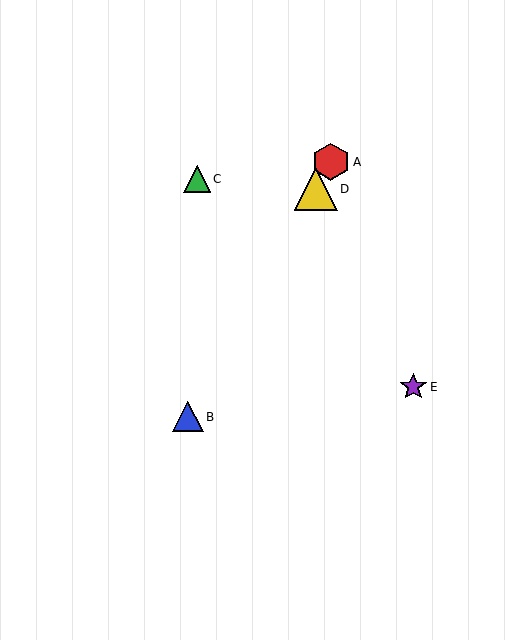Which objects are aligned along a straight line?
Objects A, B, D are aligned along a straight line.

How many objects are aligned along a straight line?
3 objects (A, B, D) are aligned along a straight line.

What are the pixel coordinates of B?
Object B is at (188, 417).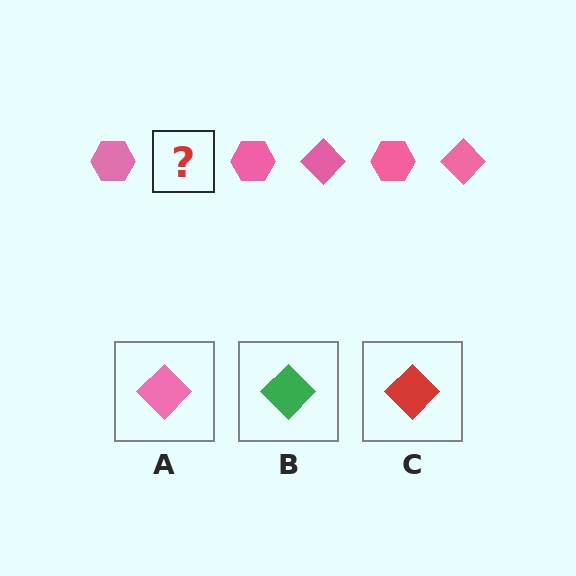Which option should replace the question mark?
Option A.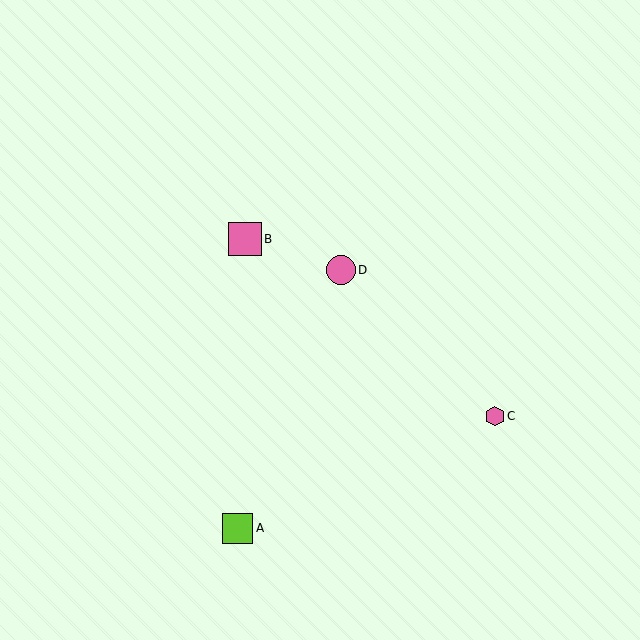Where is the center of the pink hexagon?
The center of the pink hexagon is at (495, 416).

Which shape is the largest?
The pink square (labeled B) is the largest.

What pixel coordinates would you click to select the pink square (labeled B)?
Click at (245, 239) to select the pink square B.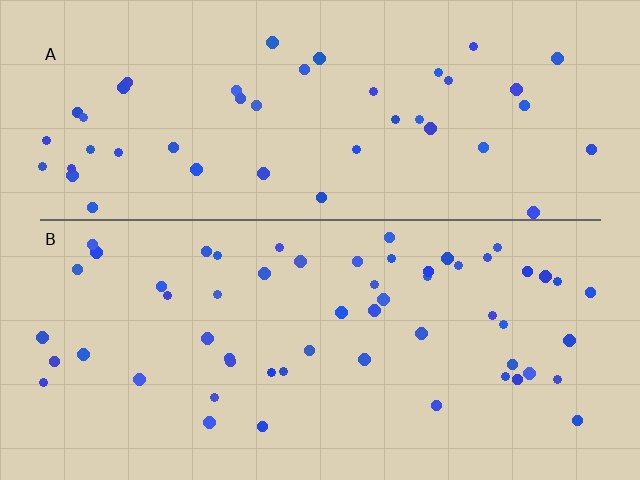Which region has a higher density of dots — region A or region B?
B (the bottom).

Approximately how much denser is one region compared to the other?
Approximately 1.2× — region B over region A.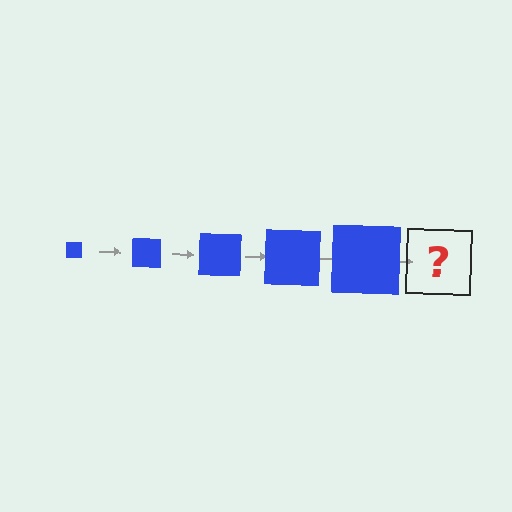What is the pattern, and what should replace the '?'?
The pattern is that the square gets progressively larger each step. The '?' should be a blue square, larger than the previous one.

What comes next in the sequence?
The next element should be a blue square, larger than the previous one.